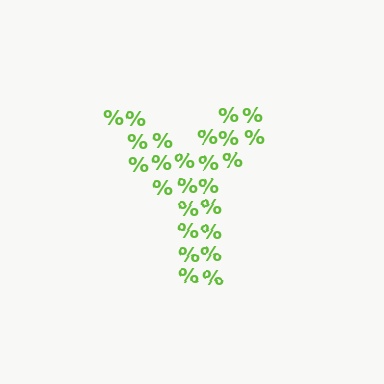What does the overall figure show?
The overall figure shows the letter Y.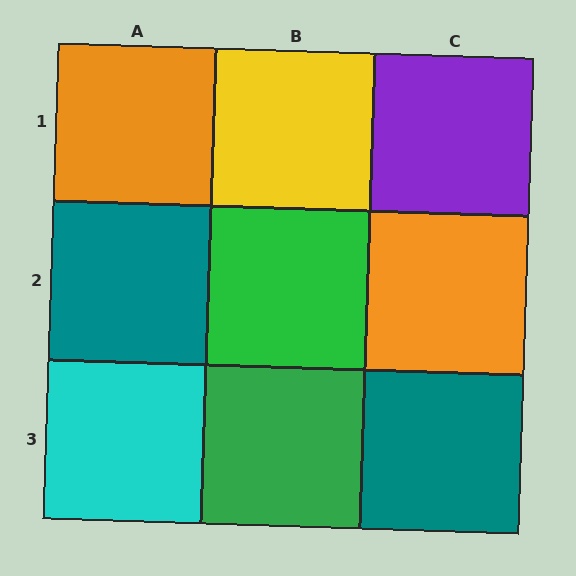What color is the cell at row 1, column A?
Orange.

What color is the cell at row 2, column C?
Orange.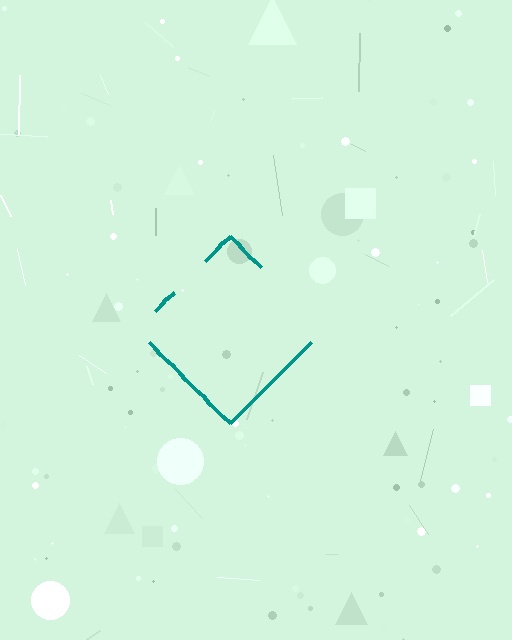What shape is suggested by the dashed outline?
The dashed outline suggests a diamond.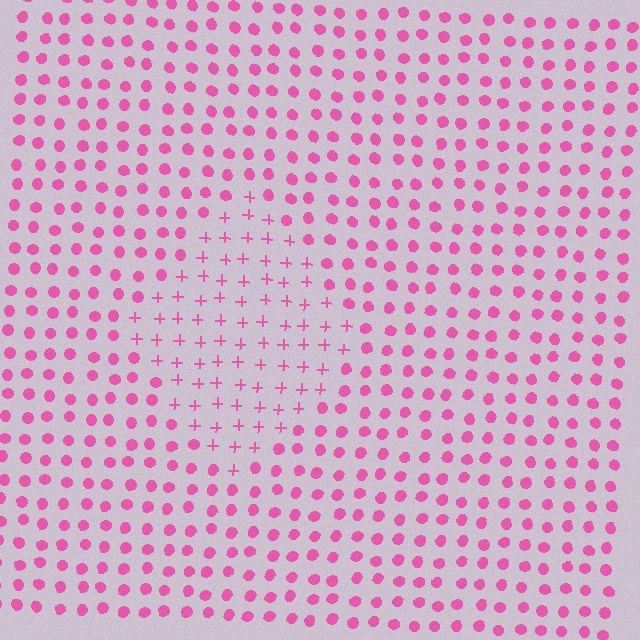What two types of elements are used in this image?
The image uses plus signs inside the diamond region and circles outside it.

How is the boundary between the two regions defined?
The boundary is defined by a change in element shape: plus signs inside vs. circles outside. All elements share the same color and spacing.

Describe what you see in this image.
The image is filled with small pink elements arranged in a uniform grid. A diamond-shaped region contains plus signs, while the surrounding area contains circles. The boundary is defined purely by the change in element shape.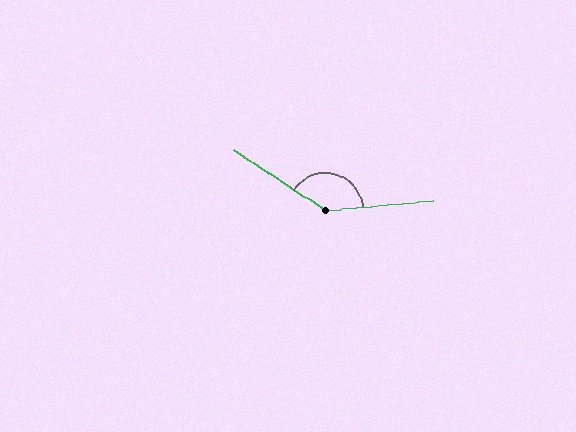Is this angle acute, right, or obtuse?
It is obtuse.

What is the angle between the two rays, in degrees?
Approximately 142 degrees.